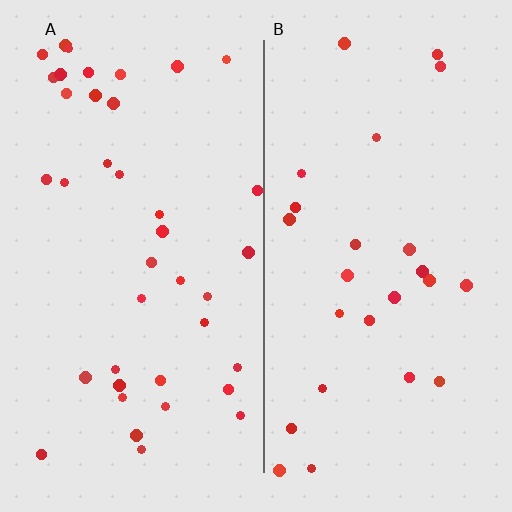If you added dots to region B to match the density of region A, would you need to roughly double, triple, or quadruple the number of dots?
Approximately double.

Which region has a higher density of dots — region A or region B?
A (the left).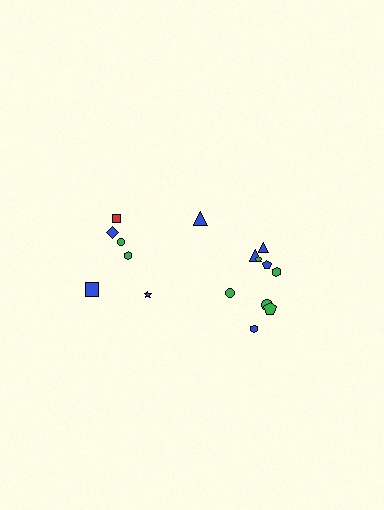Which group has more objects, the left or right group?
The right group.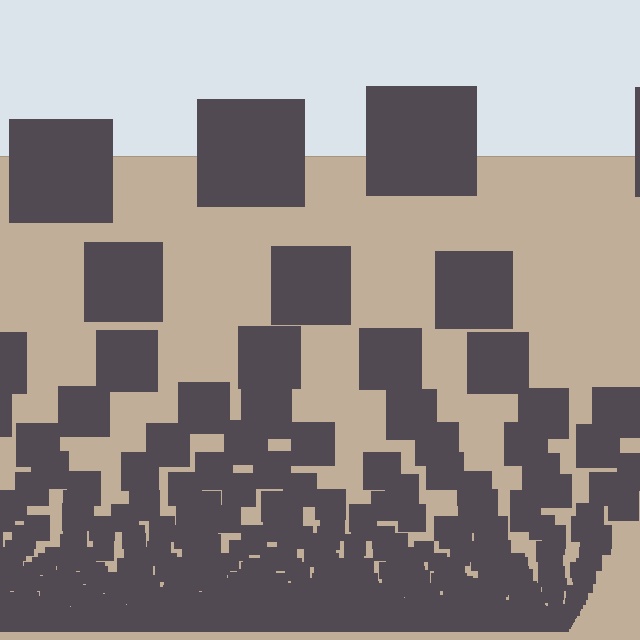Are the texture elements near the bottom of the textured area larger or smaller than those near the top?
Smaller. The gradient is inverted — elements near the bottom are smaller and denser.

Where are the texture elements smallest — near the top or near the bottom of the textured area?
Near the bottom.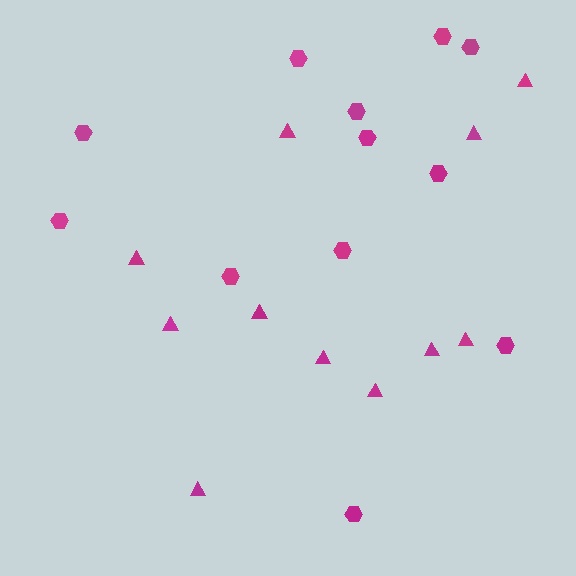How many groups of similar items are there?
There are 2 groups: one group of triangles (11) and one group of hexagons (12).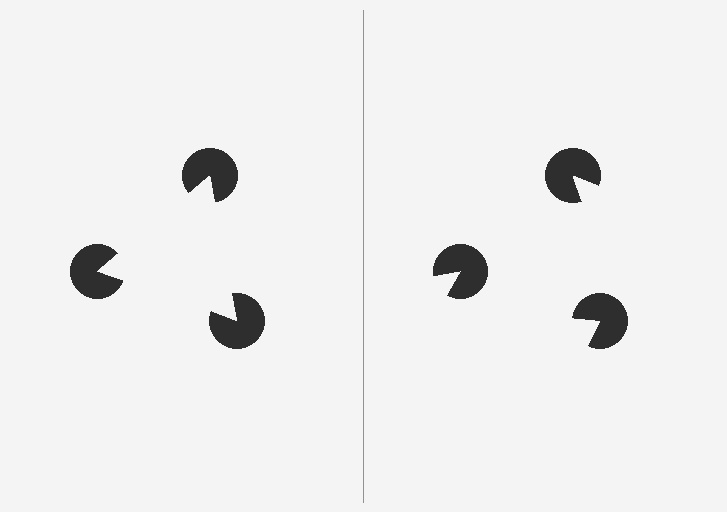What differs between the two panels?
The pac-man discs are positioned identically on both sides; only the wedge orientations differ. On the left they align to a triangle; on the right they are misaligned.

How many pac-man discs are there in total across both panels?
6 — 3 on each side.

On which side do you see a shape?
An illusory triangle appears on the left side. On the right side the wedge cuts are rotated, so no coherent shape forms.